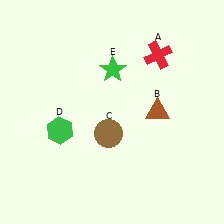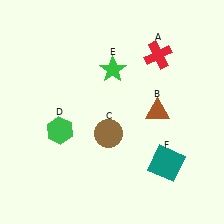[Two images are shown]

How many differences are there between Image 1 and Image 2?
There is 1 difference between the two images.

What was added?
A teal square (F) was added in Image 2.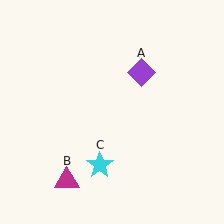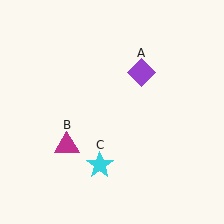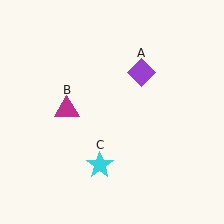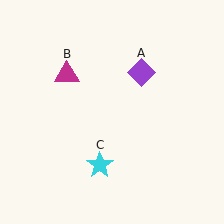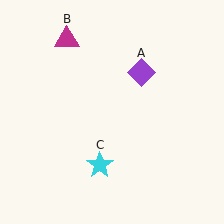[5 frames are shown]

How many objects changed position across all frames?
1 object changed position: magenta triangle (object B).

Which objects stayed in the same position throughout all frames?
Purple diamond (object A) and cyan star (object C) remained stationary.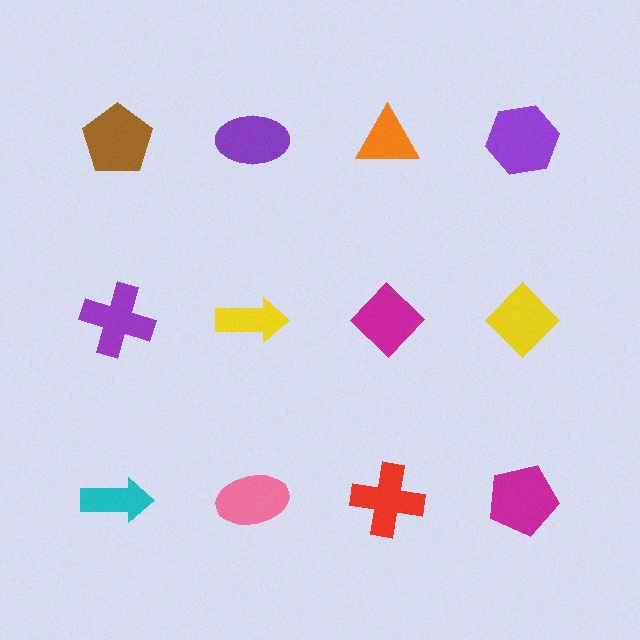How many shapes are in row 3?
4 shapes.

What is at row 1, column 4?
A purple hexagon.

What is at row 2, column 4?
A yellow diamond.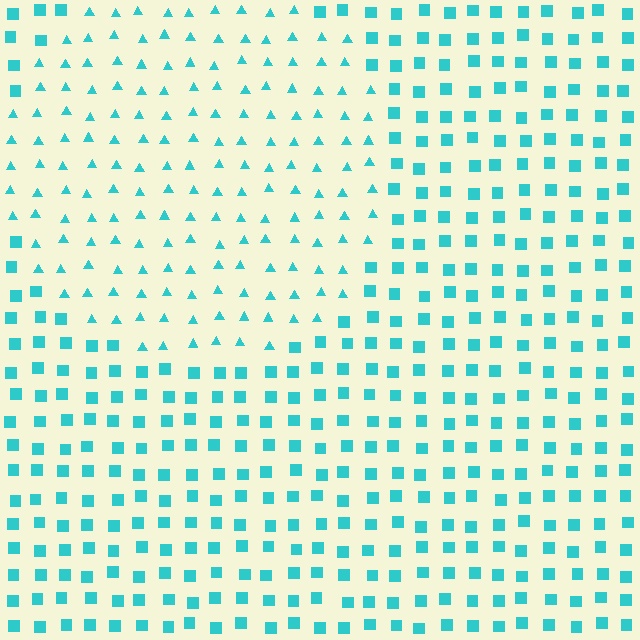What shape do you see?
I see a circle.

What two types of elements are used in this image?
The image uses triangles inside the circle region and squares outside it.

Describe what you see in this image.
The image is filled with small cyan elements arranged in a uniform grid. A circle-shaped region contains triangles, while the surrounding area contains squares. The boundary is defined purely by the change in element shape.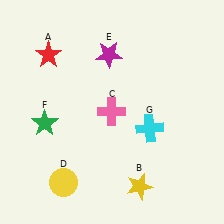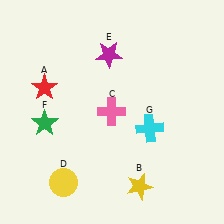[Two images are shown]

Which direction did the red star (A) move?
The red star (A) moved down.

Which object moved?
The red star (A) moved down.